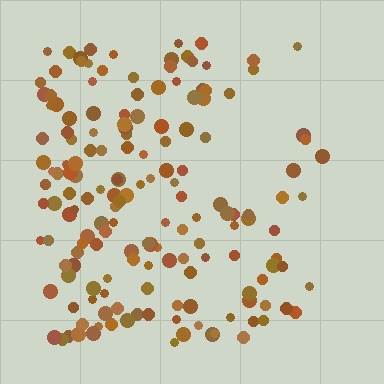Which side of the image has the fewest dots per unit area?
The right.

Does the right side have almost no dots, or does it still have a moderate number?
Still a moderate number, just noticeably fewer than the left.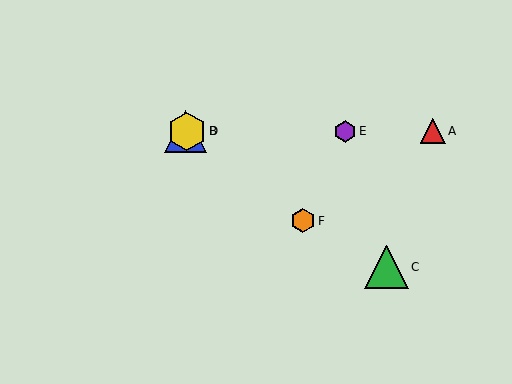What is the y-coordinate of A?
Object A is at y≈131.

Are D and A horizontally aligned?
Yes, both are at y≈131.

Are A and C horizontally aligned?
No, A is at y≈131 and C is at y≈267.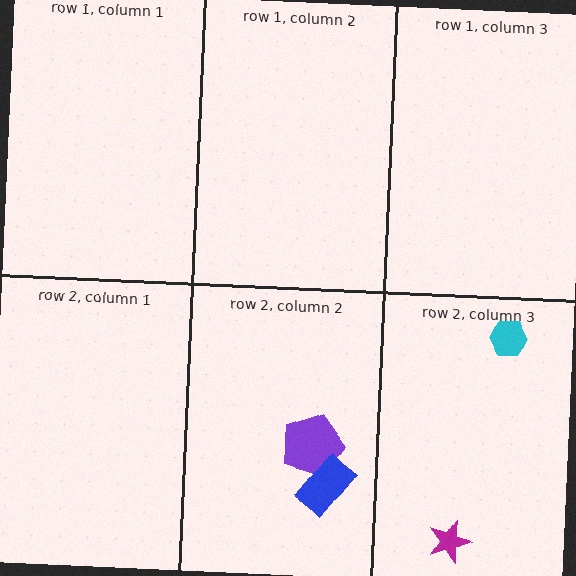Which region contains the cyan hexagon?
The row 2, column 3 region.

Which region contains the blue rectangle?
The row 2, column 2 region.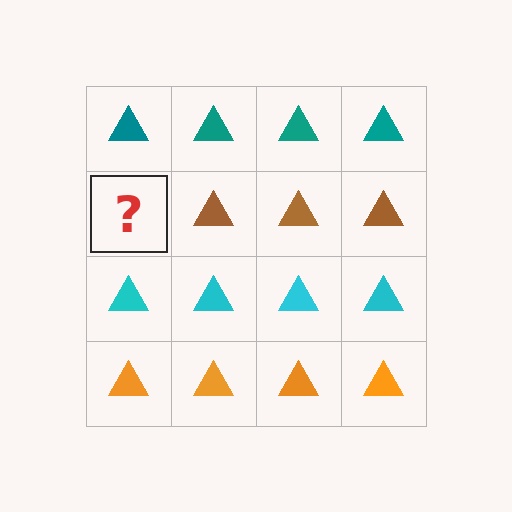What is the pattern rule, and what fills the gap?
The rule is that each row has a consistent color. The gap should be filled with a brown triangle.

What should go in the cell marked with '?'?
The missing cell should contain a brown triangle.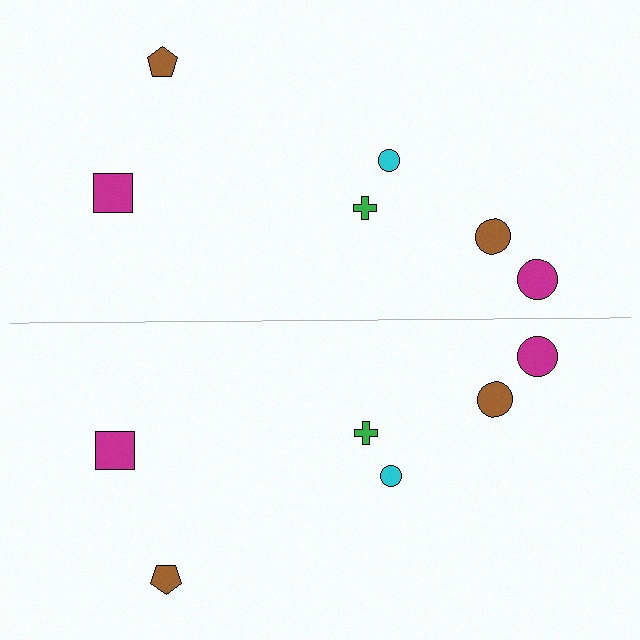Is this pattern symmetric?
Yes, this pattern has bilateral (reflection) symmetry.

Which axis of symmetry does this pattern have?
The pattern has a horizontal axis of symmetry running through the center of the image.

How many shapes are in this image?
There are 12 shapes in this image.